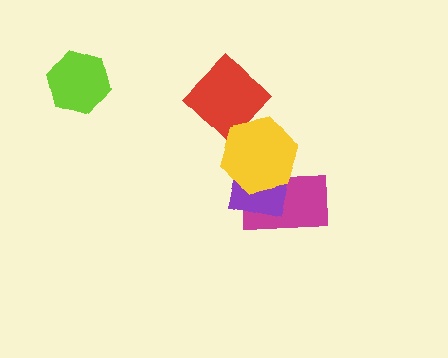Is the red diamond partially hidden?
Yes, it is partially covered by another shape.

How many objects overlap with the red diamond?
1 object overlaps with the red diamond.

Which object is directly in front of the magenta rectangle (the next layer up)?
The purple square is directly in front of the magenta rectangle.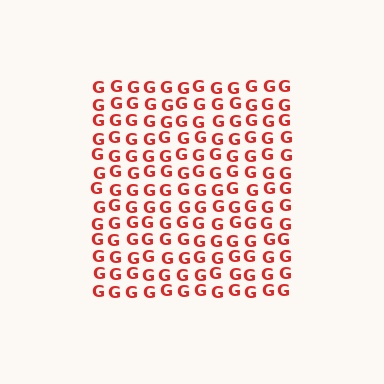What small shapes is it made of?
It is made of small letter G's.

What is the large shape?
The large shape is a square.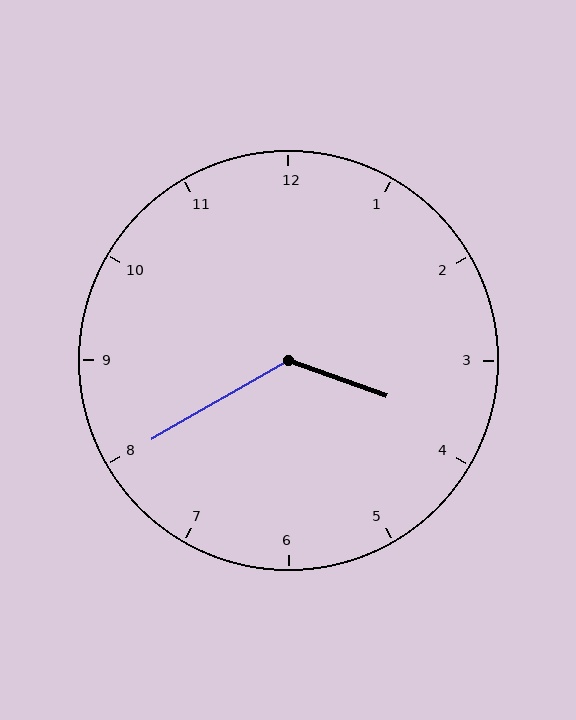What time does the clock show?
3:40.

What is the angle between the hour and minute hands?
Approximately 130 degrees.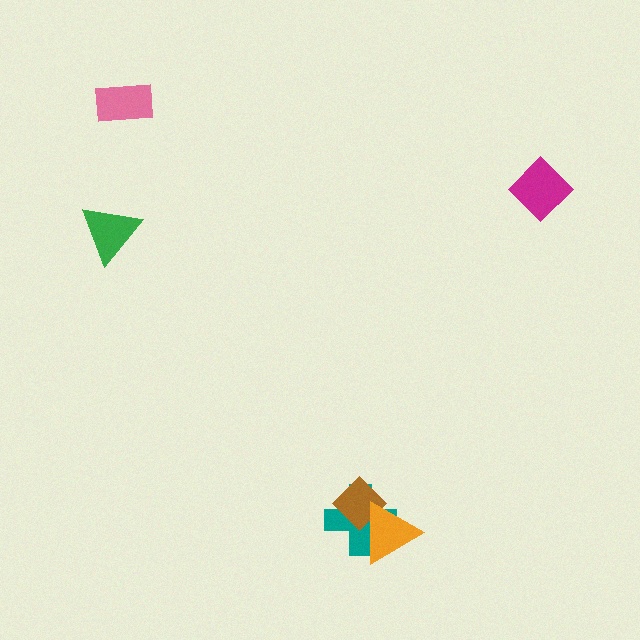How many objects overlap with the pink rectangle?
0 objects overlap with the pink rectangle.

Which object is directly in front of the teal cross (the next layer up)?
The brown diamond is directly in front of the teal cross.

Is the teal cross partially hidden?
Yes, it is partially covered by another shape.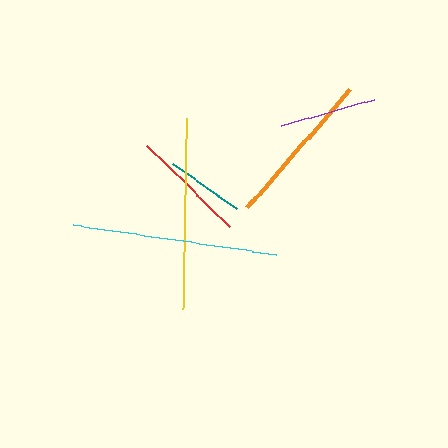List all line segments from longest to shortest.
From longest to shortest: cyan, yellow, orange, red, purple, teal.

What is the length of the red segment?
The red segment is approximately 116 pixels long.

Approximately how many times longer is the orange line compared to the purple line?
The orange line is approximately 1.6 times the length of the purple line.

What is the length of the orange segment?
The orange segment is approximately 157 pixels long.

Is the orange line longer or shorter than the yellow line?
The yellow line is longer than the orange line.